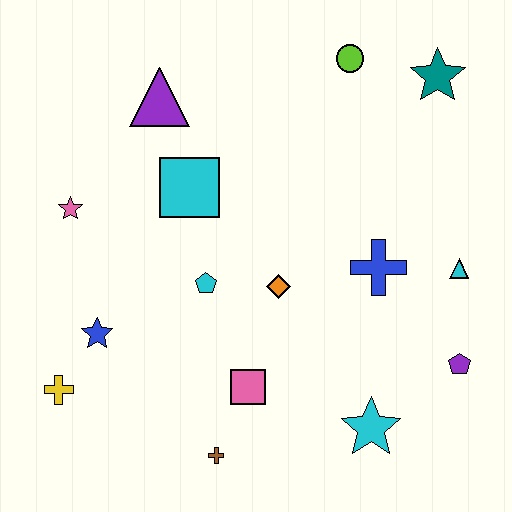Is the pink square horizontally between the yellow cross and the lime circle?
Yes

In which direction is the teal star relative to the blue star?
The teal star is to the right of the blue star.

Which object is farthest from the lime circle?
The yellow cross is farthest from the lime circle.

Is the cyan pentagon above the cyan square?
No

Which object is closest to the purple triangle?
The cyan square is closest to the purple triangle.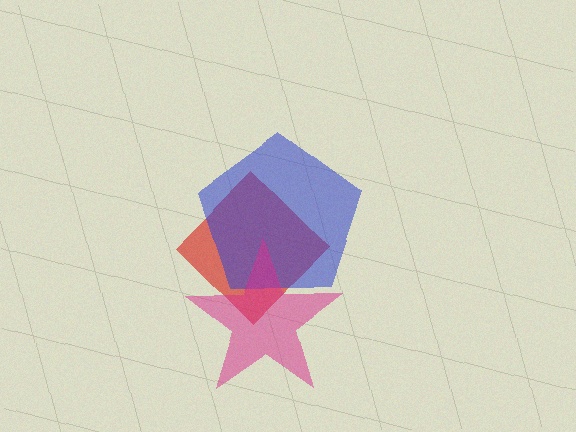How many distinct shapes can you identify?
There are 3 distinct shapes: a red diamond, a blue pentagon, a magenta star.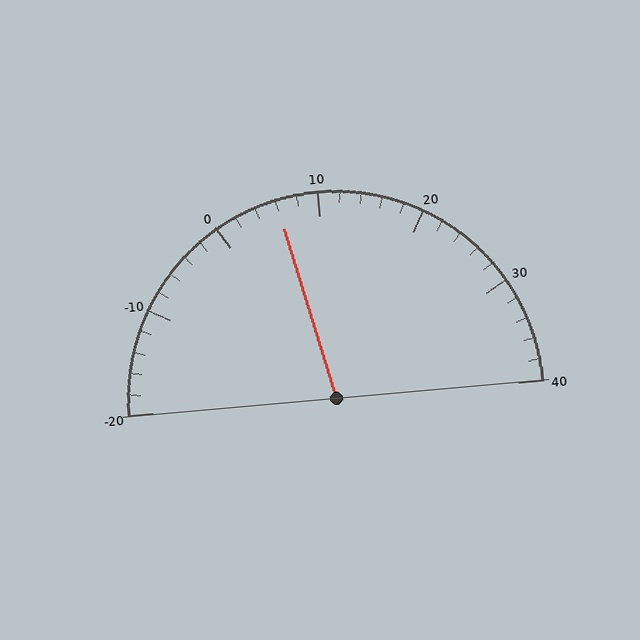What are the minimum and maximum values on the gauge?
The gauge ranges from -20 to 40.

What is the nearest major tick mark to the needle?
The nearest major tick mark is 10.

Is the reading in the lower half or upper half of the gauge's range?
The reading is in the lower half of the range (-20 to 40).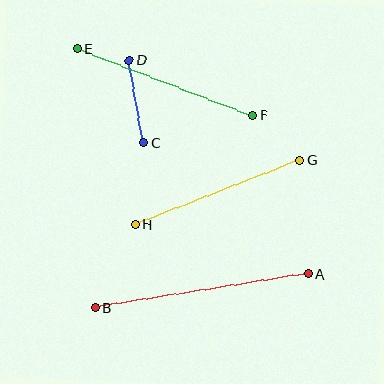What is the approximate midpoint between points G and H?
The midpoint is at approximately (217, 192) pixels.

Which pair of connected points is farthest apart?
Points A and B are farthest apart.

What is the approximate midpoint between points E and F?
The midpoint is at approximately (165, 82) pixels.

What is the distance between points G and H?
The distance is approximately 177 pixels.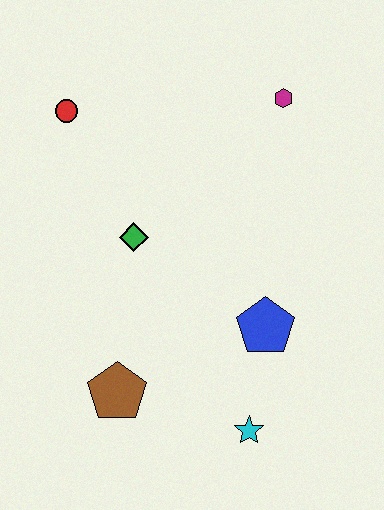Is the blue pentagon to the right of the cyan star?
Yes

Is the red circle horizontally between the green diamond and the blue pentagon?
No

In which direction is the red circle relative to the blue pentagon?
The red circle is above the blue pentagon.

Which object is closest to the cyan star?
The blue pentagon is closest to the cyan star.